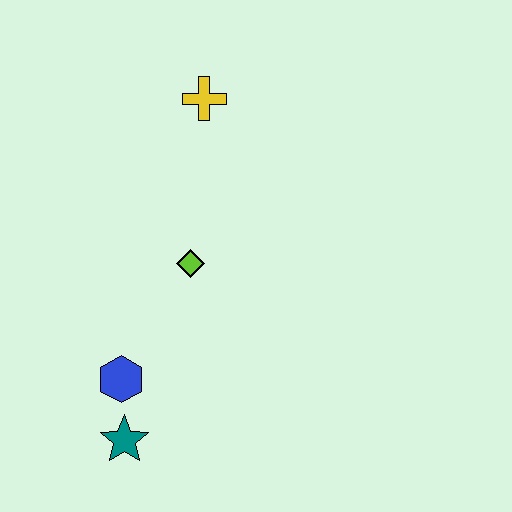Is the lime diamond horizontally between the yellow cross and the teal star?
Yes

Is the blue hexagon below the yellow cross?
Yes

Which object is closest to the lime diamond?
The blue hexagon is closest to the lime diamond.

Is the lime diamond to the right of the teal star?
Yes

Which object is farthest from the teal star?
The yellow cross is farthest from the teal star.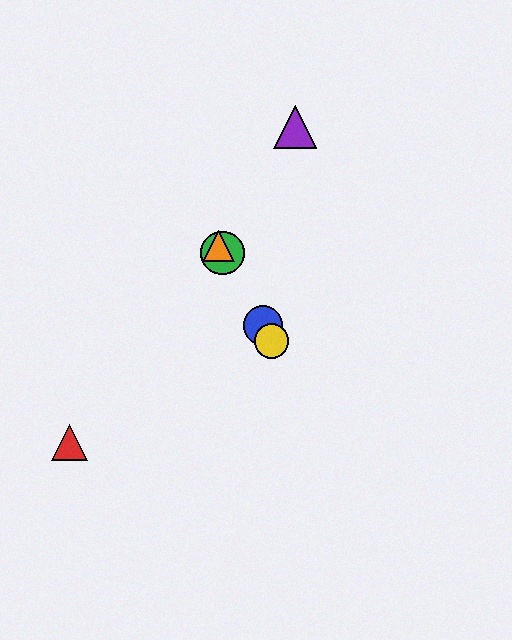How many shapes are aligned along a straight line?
4 shapes (the blue circle, the green circle, the yellow circle, the orange triangle) are aligned along a straight line.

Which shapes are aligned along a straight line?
The blue circle, the green circle, the yellow circle, the orange triangle are aligned along a straight line.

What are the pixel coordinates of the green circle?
The green circle is at (222, 253).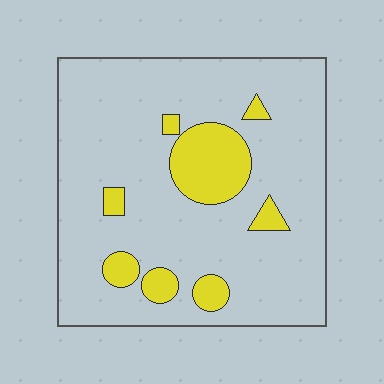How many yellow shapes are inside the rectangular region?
8.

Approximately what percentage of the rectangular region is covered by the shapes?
Approximately 15%.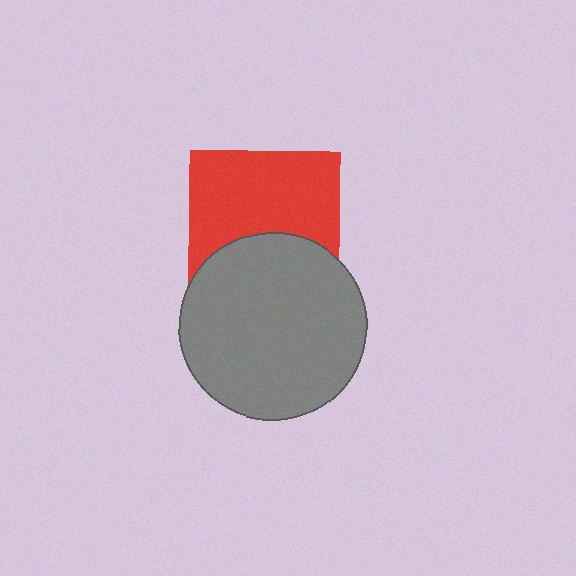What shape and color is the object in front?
The object in front is a gray circle.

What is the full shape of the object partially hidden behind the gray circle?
The partially hidden object is a red square.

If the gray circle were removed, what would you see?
You would see the complete red square.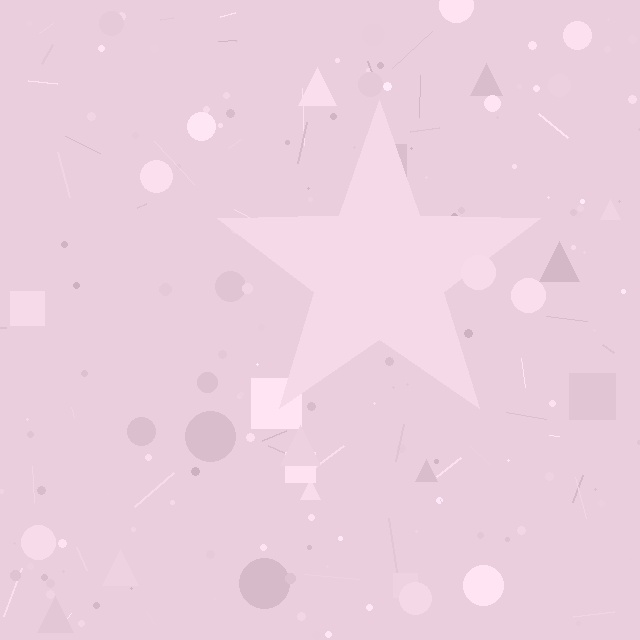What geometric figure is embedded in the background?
A star is embedded in the background.